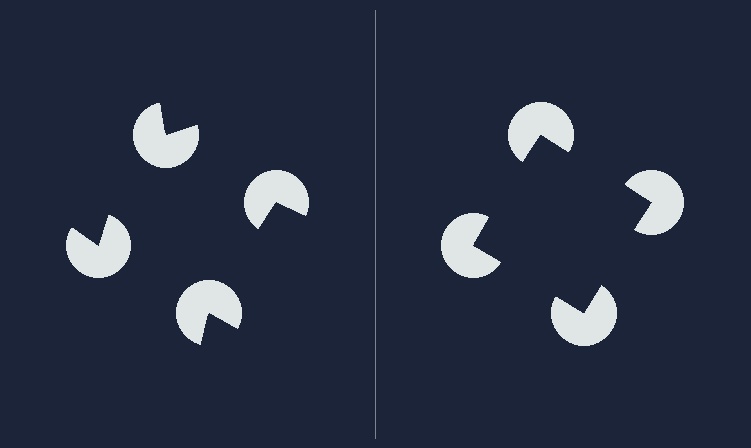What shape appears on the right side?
An illusory square.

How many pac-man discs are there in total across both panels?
8 — 4 on each side.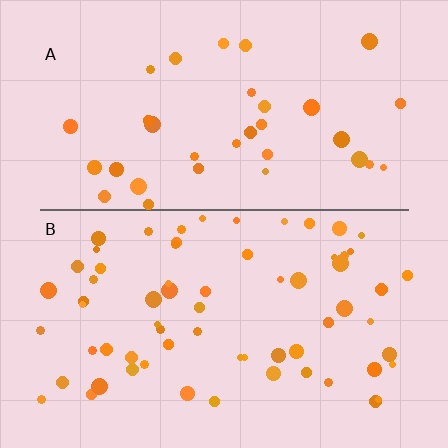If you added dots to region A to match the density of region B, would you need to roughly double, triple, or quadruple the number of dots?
Approximately double.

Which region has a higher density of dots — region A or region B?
B (the bottom).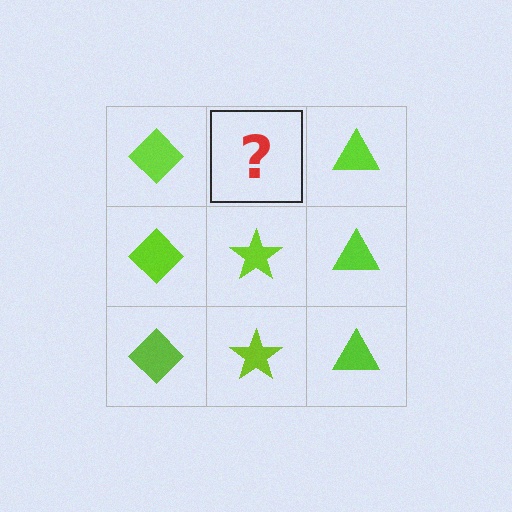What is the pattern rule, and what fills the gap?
The rule is that each column has a consistent shape. The gap should be filled with a lime star.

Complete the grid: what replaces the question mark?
The question mark should be replaced with a lime star.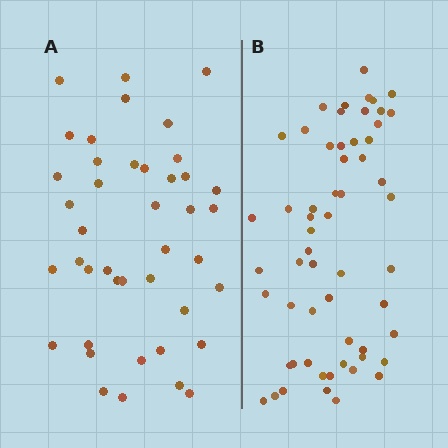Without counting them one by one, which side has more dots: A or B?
Region B (the right region) has more dots.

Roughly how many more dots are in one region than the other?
Region B has approximately 15 more dots than region A.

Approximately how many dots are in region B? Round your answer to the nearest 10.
About 60 dots. (The exact count is 58, which rounds to 60.)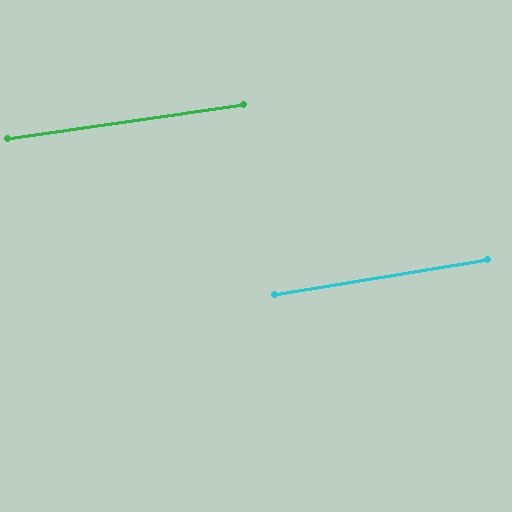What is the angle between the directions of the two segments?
Approximately 1 degree.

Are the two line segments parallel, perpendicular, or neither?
Parallel — their directions differ by only 1.1°.